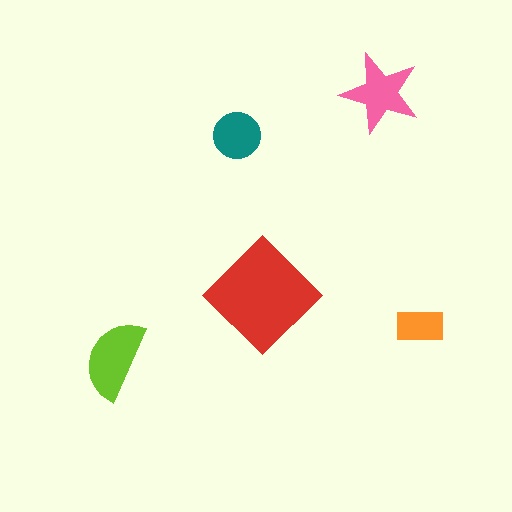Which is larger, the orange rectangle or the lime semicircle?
The lime semicircle.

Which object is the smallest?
The orange rectangle.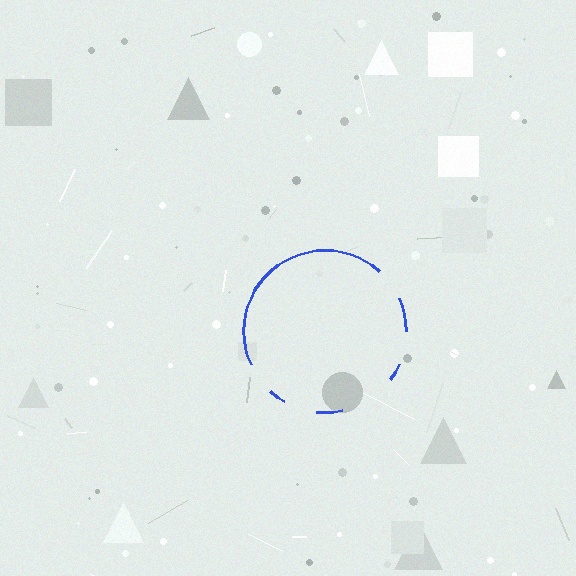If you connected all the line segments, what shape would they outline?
They would outline a circle.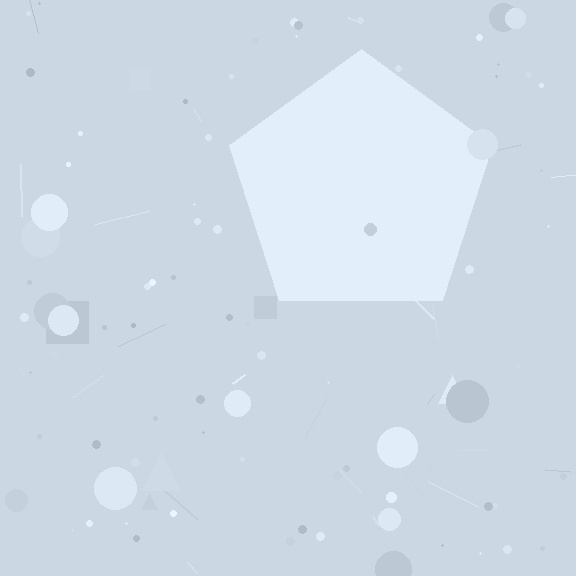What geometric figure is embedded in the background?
A pentagon is embedded in the background.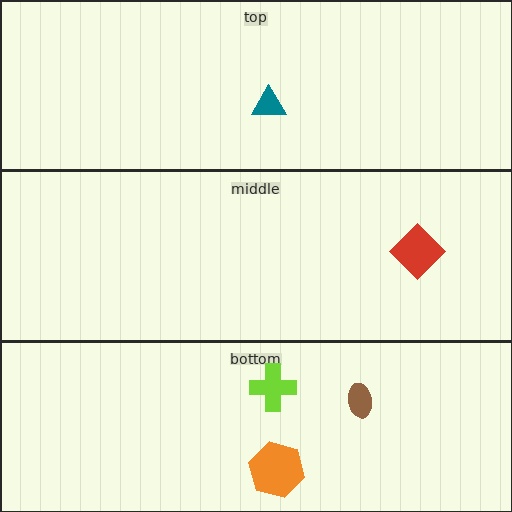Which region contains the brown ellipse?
The bottom region.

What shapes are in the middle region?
The red diamond.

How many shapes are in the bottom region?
3.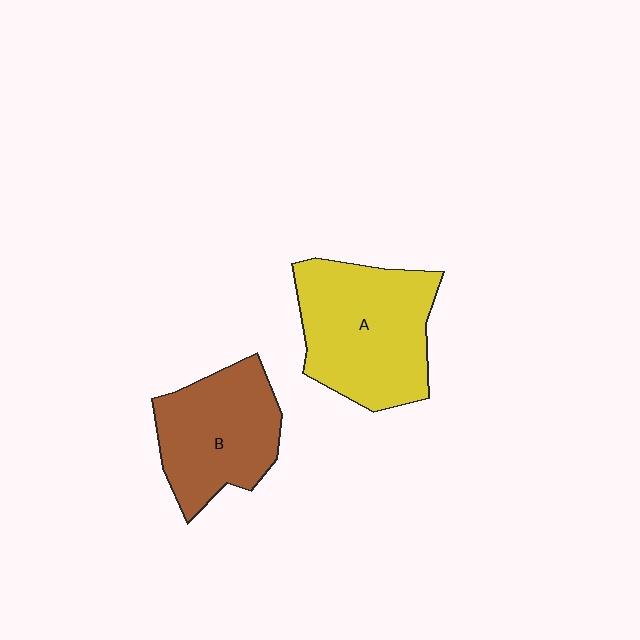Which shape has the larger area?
Shape A (yellow).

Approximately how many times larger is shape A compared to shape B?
Approximately 1.2 times.